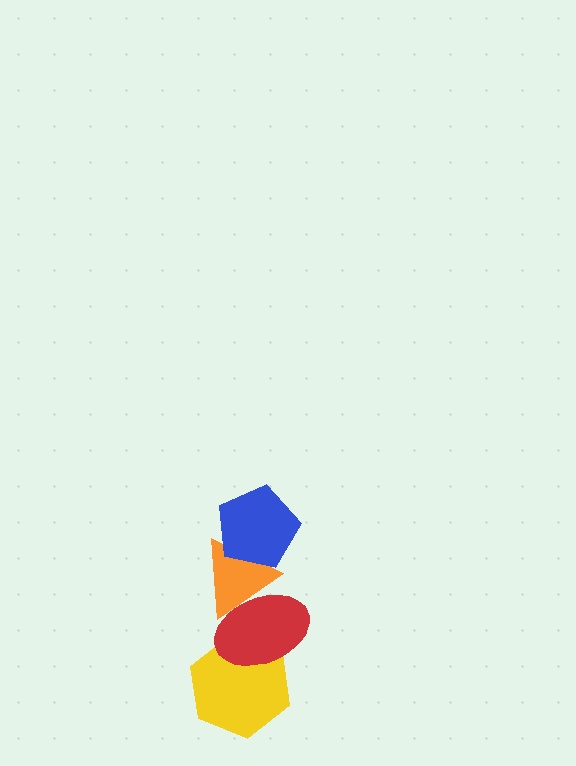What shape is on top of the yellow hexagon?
The red ellipse is on top of the yellow hexagon.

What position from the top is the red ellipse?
The red ellipse is 3rd from the top.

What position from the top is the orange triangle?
The orange triangle is 2nd from the top.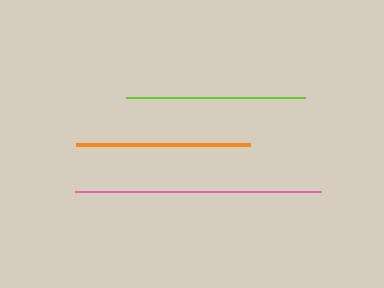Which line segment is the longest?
The pink line is the longest at approximately 246 pixels.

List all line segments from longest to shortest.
From longest to shortest: pink, lime, orange.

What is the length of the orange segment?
The orange segment is approximately 174 pixels long.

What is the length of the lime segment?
The lime segment is approximately 179 pixels long.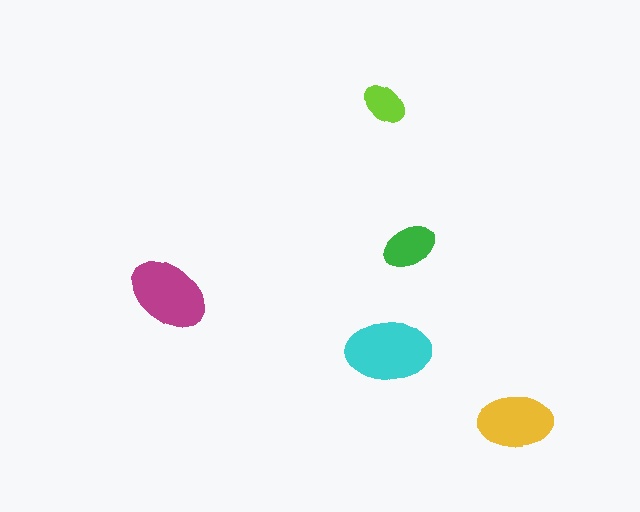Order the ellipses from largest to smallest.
the cyan one, the magenta one, the yellow one, the green one, the lime one.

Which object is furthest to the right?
The yellow ellipse is rightmost.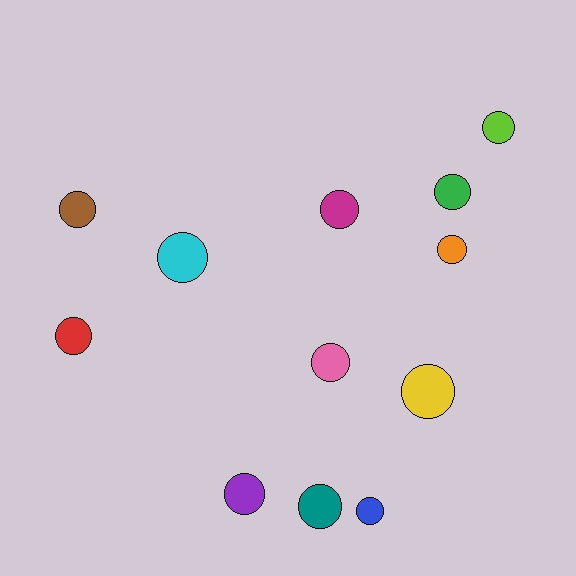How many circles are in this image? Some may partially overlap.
There are 12 circles.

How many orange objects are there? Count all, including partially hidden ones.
There is 1 orange object.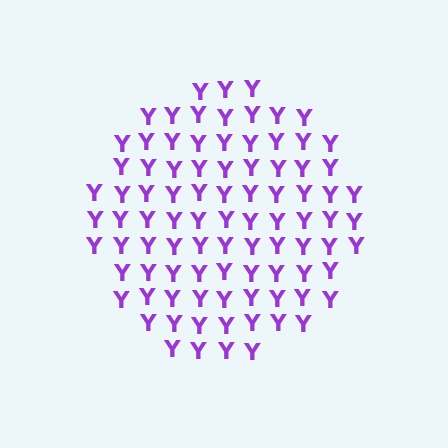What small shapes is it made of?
It is made of small letter Y's.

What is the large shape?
The large shape is a circle.